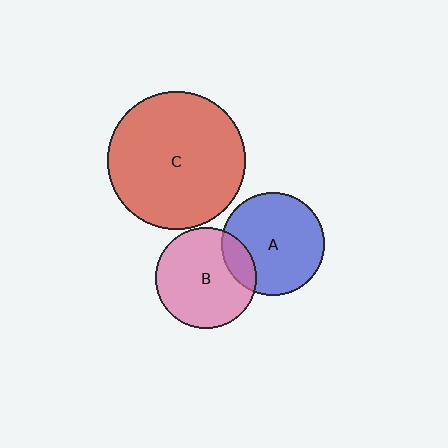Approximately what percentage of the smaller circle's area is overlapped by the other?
Approximately 15%.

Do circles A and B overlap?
Yes.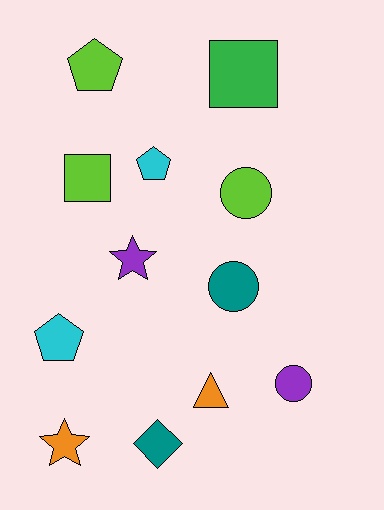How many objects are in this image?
There are 12 objects.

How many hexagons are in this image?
There are no hexagons.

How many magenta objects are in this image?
There are no magenta objects.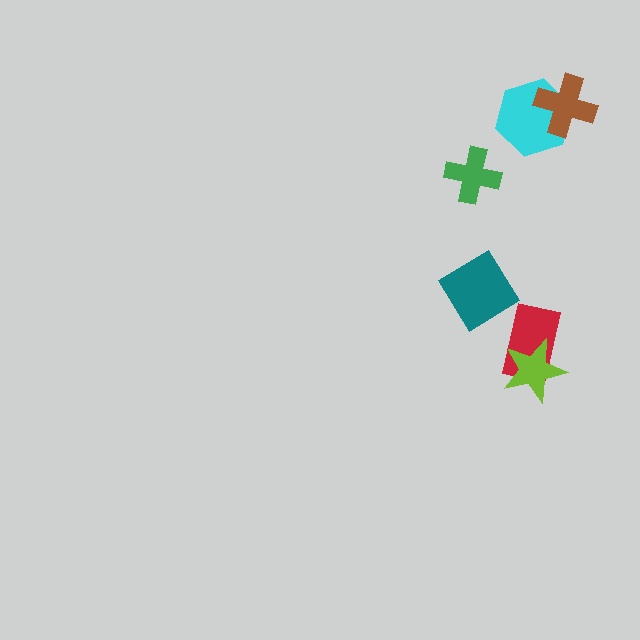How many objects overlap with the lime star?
1 object overlaps with the lime star.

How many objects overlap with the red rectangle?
1 object overlaps with the red rectangle.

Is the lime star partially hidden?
No, no other shape covers it.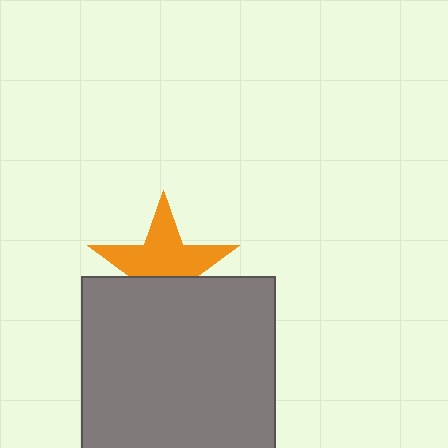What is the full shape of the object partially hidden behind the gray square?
The partially hidden object is an orange star.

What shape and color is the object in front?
The object in front is a gray square.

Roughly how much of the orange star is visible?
About half of it is visible (roughly 60%).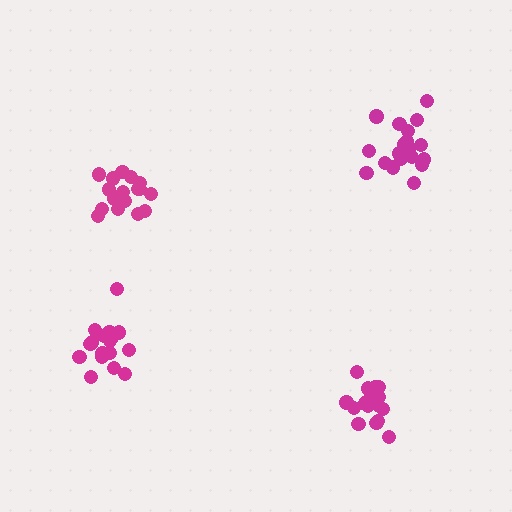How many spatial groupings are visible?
There are 4 spatial groupings.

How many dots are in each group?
Group 1: 20 dots, Group 2: 19 dots, Group 3: 18 dots, Group 4: 17 dots (74 total).